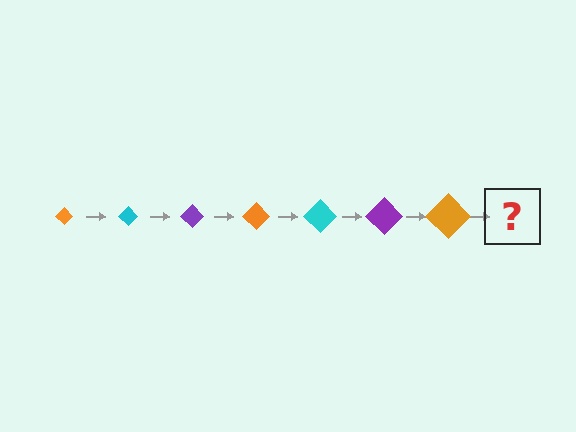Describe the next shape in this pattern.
It should be a cyan diamond, larger than the previous one.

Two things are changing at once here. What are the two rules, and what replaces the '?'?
The two rules are that the diamond grows larger each step and the color cycles through orange, cyan, and purple. The '?' should be a cyan diamond, larger than the previous one.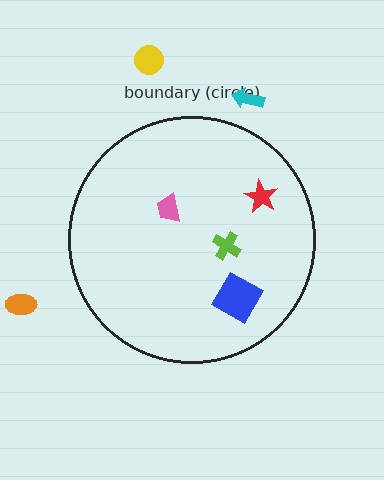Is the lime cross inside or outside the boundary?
Inside.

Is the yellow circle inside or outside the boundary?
Outside.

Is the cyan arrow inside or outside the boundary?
Outside.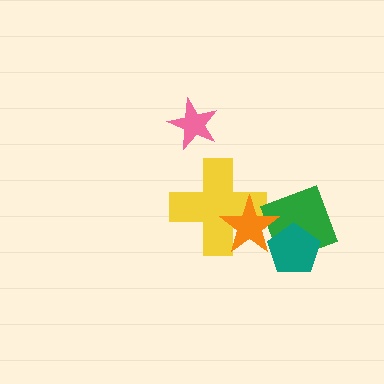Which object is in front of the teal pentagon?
The orange star is in front of the teal pentagon.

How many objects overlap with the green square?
2 objects overlap with the green square.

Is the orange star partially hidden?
No, no other shape covers it.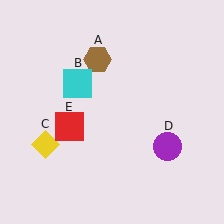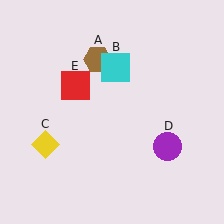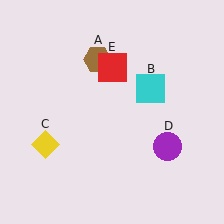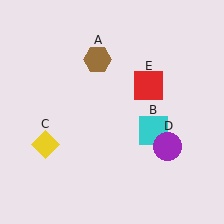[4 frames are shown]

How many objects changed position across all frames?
2 objects changed position: cyan square (object B), red square (object E).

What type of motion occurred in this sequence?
The cyan square (object B), red square (object E) rotated clockwise around the center of the scene.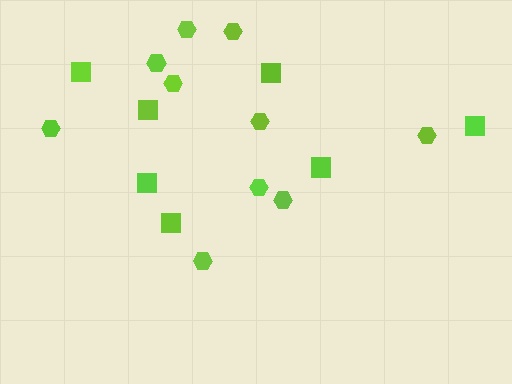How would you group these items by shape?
There are 2 groups: one group of squares (7) and one group of hexagons (10).